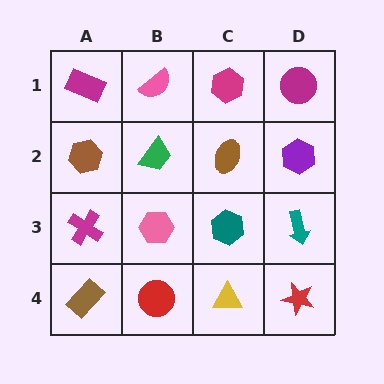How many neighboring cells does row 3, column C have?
4.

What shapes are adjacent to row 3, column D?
A purple hexagon (row 2, column D), a red star (row 4, column D), a teal hexagon (row 3, column C).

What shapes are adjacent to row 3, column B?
A green trapezoid (row 2, column B), a red circle (row 4, column B), a magenta cross (row 3, column A), a teal hexagon (row 3, column C).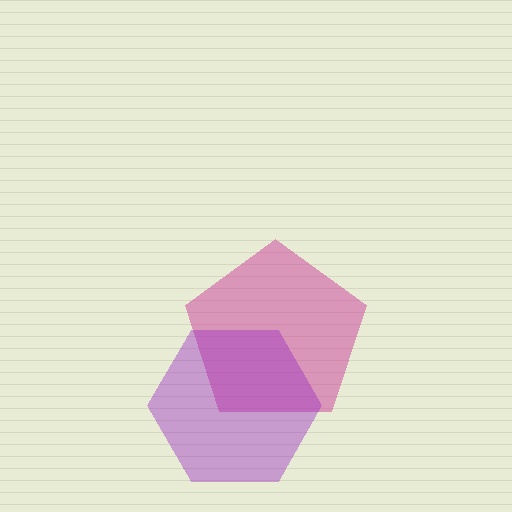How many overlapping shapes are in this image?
There are 2 overlapping shapes in the image.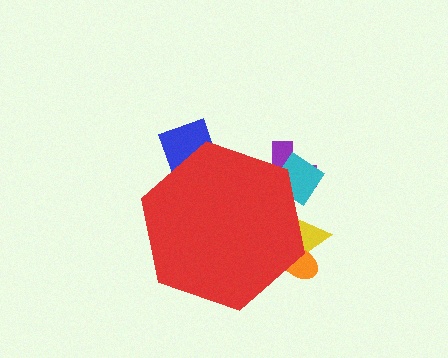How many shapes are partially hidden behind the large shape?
5 shapes are partially hidden.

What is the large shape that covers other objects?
A red hexagon.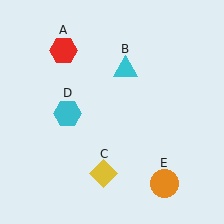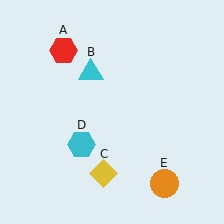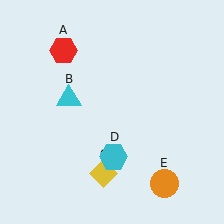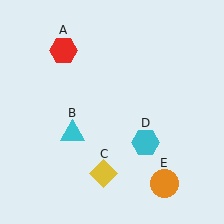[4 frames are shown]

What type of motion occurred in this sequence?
The cyan triangle (object B), cyan hexagon (object D) rotated counterclockwise around the center of the scene.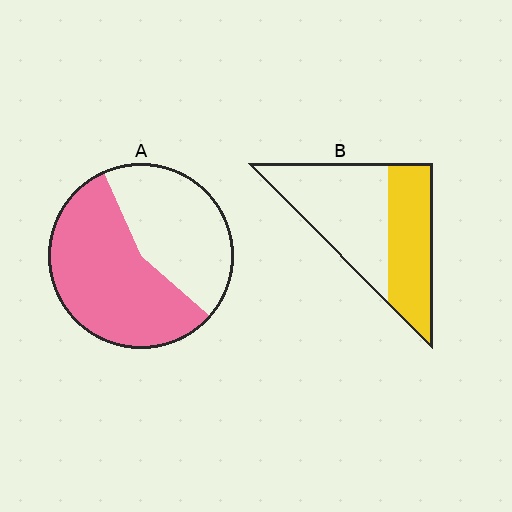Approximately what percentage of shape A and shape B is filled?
A is approximately 55% and B is approximately 45%.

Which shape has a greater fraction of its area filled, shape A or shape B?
Shape A.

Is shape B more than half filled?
No.